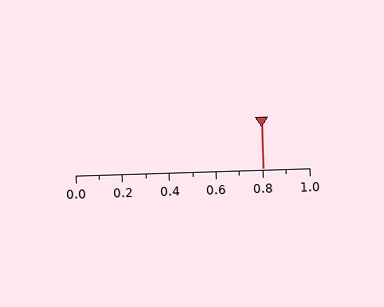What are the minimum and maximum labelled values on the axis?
The axis runs from 0.0 to 1.0.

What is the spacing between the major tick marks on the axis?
The major ticks are spaced 0.2 apart.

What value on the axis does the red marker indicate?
The marker indicates approximately 0.8.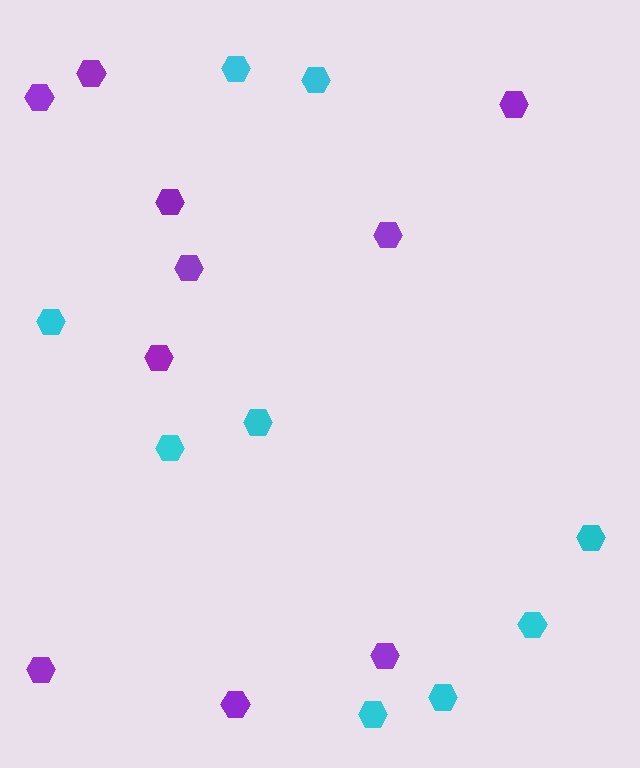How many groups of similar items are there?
There are 2 groups: one group of purple hexagons (10) and one group of cyan hexagons (9).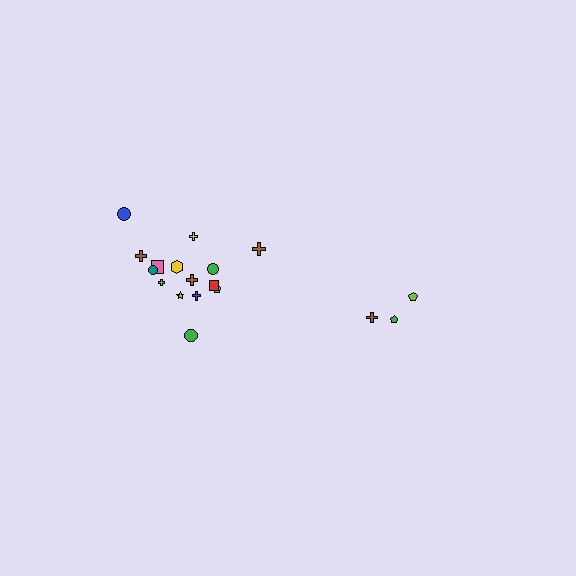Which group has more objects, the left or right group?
The left group.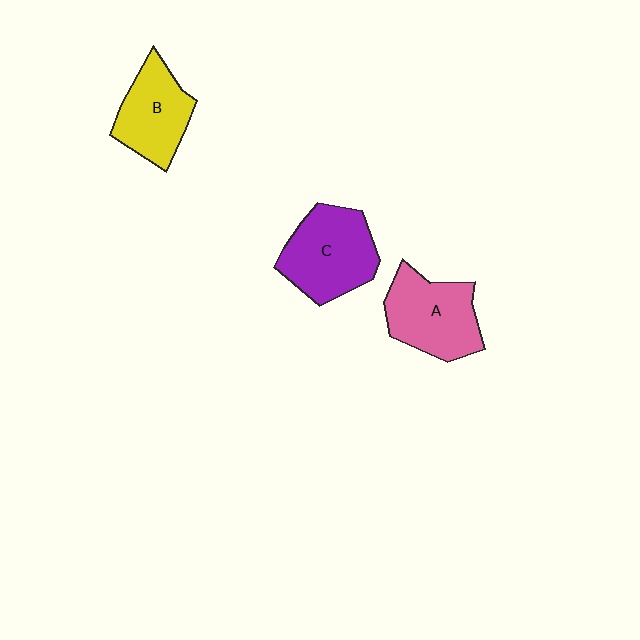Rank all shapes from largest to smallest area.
From largest to smallest: C (purple), A (pink), B (yellow).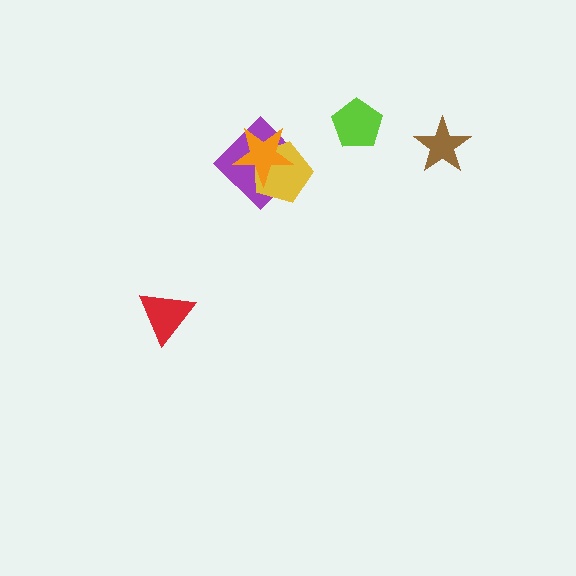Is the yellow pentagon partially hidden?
Yes, it is partially covered by another shape.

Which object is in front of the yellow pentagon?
The orange star is in front of the yellow pentagon.